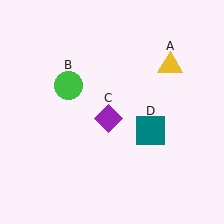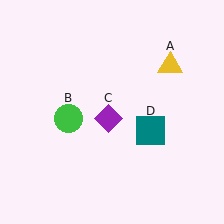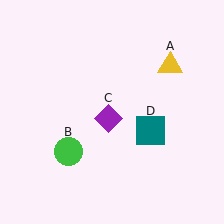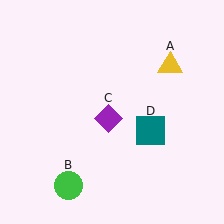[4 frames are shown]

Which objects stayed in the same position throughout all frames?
Yellow triangle (object A) and purple diamond (object C) and teal square (object D) remained stationary.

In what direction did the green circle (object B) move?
The green circle (object B) moved down.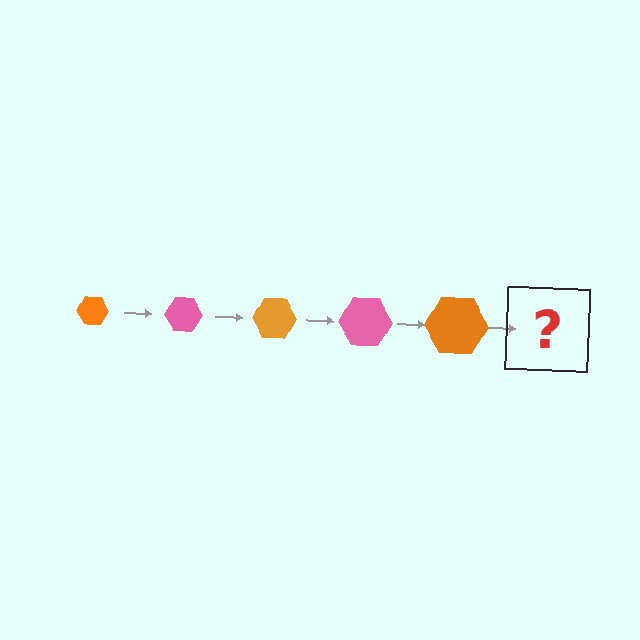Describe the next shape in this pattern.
It should be a pink hexagon, larger than the previous one.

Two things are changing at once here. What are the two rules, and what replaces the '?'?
The two rules are that the hexagon grows larger each step and the color cycles through orange and pink. The '?' should be a pink hexagon, larger than the previous one.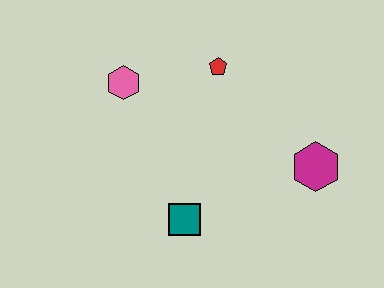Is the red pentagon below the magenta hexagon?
No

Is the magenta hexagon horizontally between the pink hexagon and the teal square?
No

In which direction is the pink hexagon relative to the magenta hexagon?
The pink hexagon is to the left of the magenta hexagon.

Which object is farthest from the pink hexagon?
The magenta hexagon is farthest from the pink hexagon.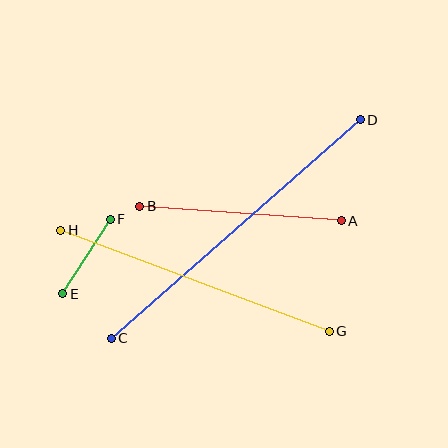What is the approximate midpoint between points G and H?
The midpoint is at approximately (195, 281) pixels.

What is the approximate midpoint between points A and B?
The midpoint is at approximately (241, 214) pixels.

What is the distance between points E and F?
The distance is approximately 88 pixels.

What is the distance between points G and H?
The distance is approximately 287 pixels.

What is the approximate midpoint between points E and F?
The midpoint is at approximately (87, 257) pixels.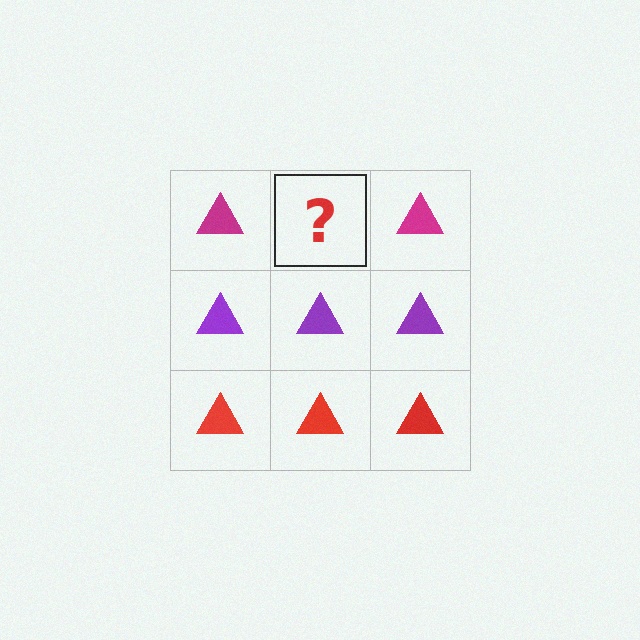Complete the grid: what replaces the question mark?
The question mark should be replaced with a magenta triangle.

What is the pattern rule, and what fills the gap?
The rule is that each row has a consistent color. The gap should be filled with a magenta triangle.